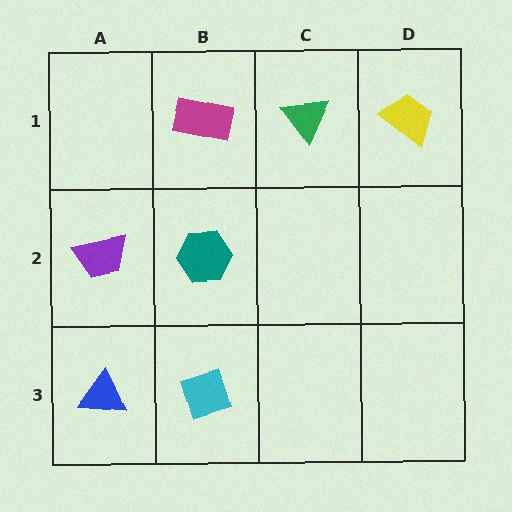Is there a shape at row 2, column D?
No, that cell is empty.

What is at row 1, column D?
A yellow trapezoid.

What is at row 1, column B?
A magenta rectangle.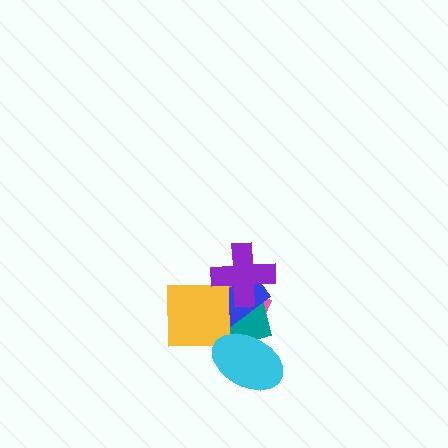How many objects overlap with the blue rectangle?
4 objects overlap with the blue rectangle.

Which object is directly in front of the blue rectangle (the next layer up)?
The yellow square is directly in front of the blue rectangle.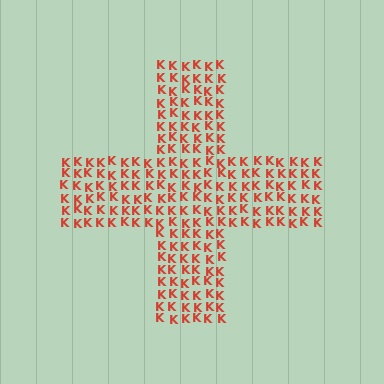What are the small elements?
The small elements are letter K's.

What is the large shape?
The large shape is a cross.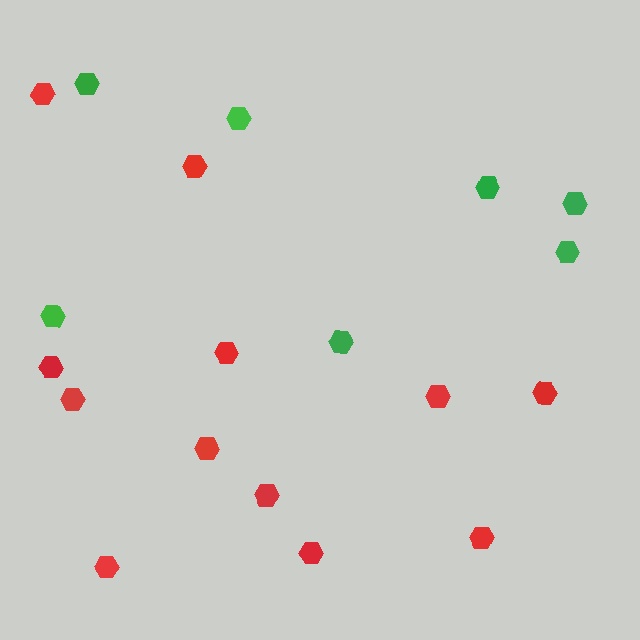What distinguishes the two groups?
There are 2 groups: one group of green hexagons (7) and one group of red hexagons (12).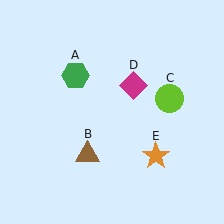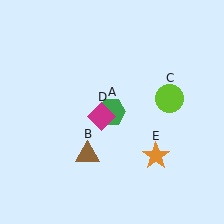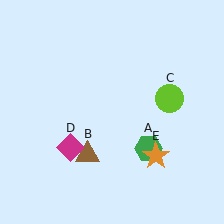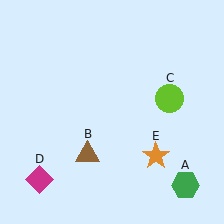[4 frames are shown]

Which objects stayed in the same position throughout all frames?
Brown triangle (object B) and lime circle (object C) and orange star (object E) remained stationary.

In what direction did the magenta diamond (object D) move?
The magenta diamond (object D) moved down and to the left.